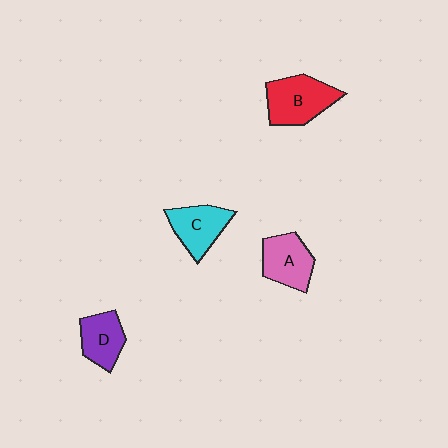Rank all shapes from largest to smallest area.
From largest to smallest: B (red), A (pink), C (cyan), D (purple).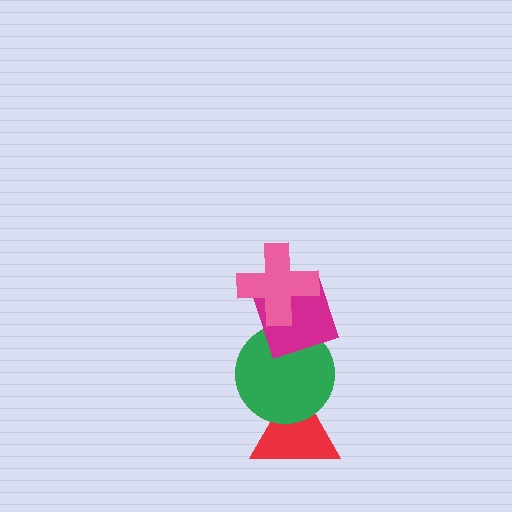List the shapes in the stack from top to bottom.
From top to bottom: the pink cross, the magenta diamond, the green circle, the red triangle.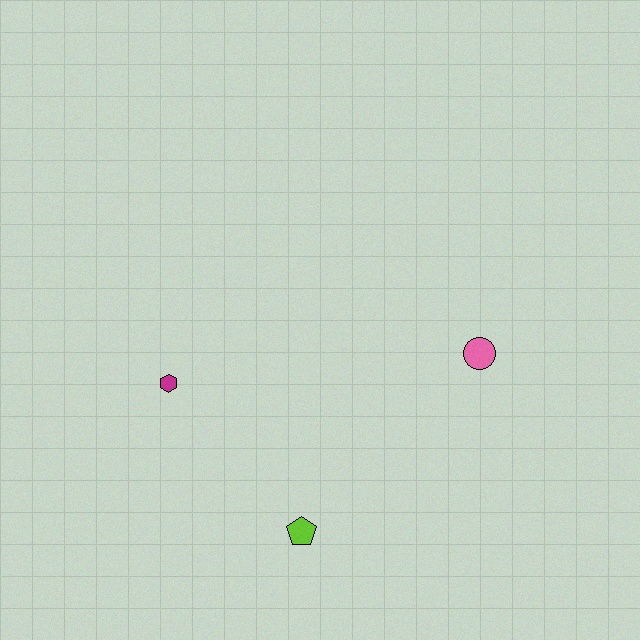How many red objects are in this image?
There are no red objects.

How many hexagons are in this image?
There is 1 hexagon.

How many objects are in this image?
There are 3 objects.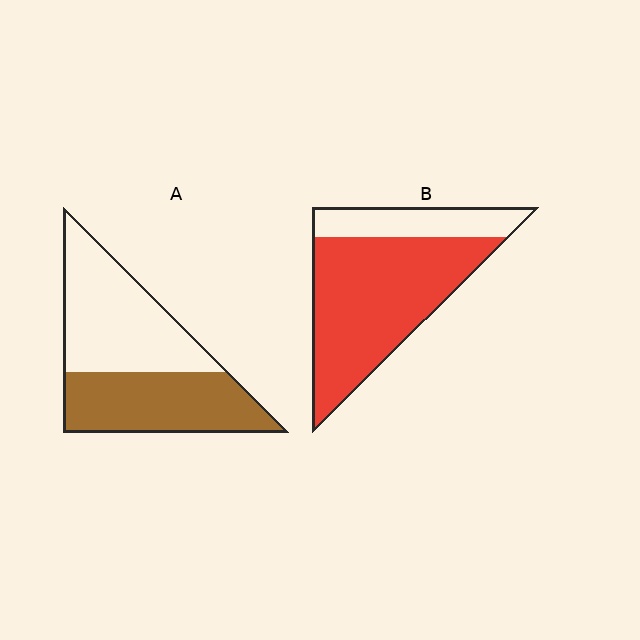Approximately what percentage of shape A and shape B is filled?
A is approximately 45% and B is approximately 75%.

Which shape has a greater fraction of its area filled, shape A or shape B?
Shape B.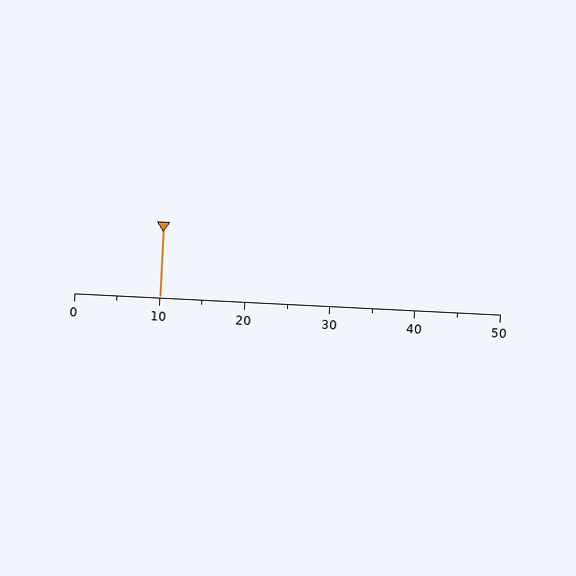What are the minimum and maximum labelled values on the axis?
The axis runs from 0 to 50.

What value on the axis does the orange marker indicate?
The marker indicates approximately 10.